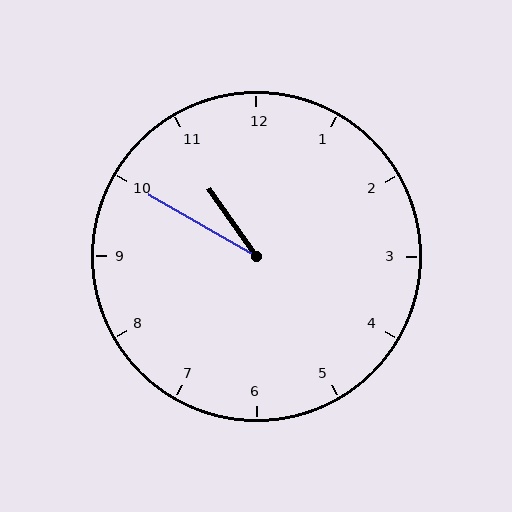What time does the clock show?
10:50.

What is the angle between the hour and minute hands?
Approximately 25 degrees.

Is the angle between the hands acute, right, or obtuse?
It is acute.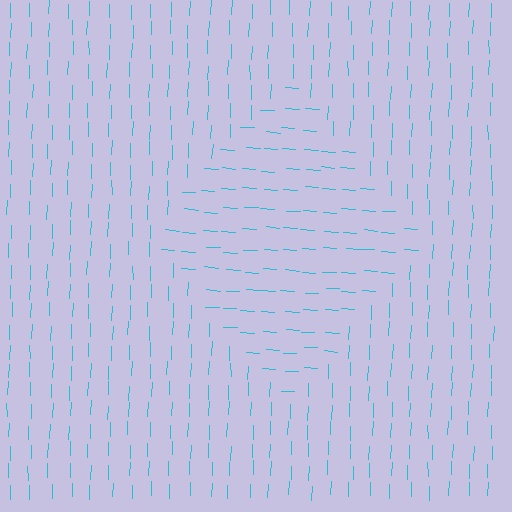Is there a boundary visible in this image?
Yes, there is a texture boundary formed by a change in line orientation.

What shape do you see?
I see a diamond.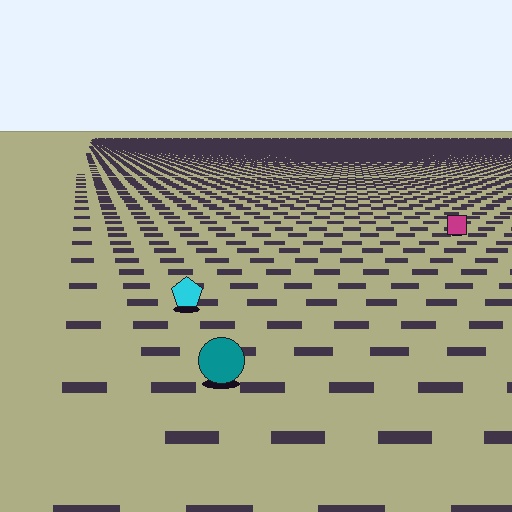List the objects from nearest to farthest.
From nearest to farthest: the teal circle, the cyan pentagon, the magenta square.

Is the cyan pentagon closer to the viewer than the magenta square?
Yes. The cyan pentagon is closer — you can tell from the texture gradient: the ground texture is coarser near it.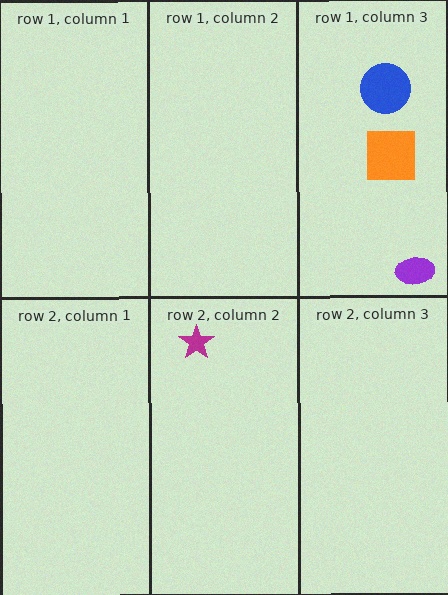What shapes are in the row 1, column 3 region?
The orange square, the blue circle, the purple ellipse.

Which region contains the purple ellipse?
The row 1, column 3 region.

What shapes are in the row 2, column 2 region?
The magenta star.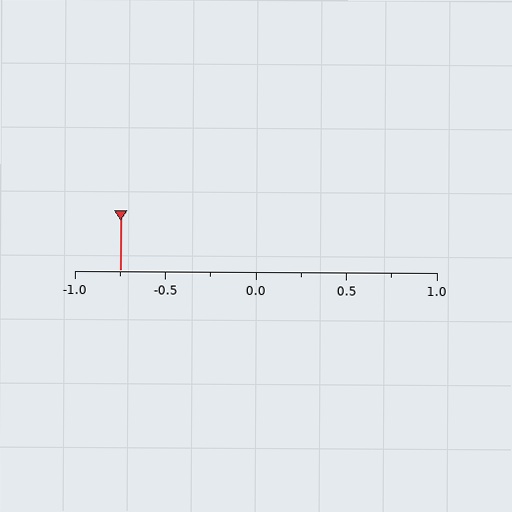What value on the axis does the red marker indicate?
The marker indicates approximately -0.75.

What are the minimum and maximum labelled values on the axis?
The axis runs from -1.0 to 1.0.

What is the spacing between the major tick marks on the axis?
The major ticks are spaced 0.5 apart.